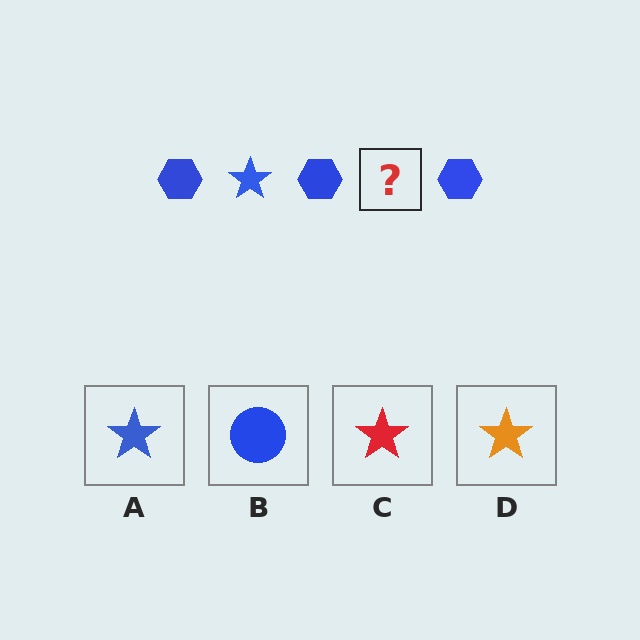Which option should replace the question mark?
Option A.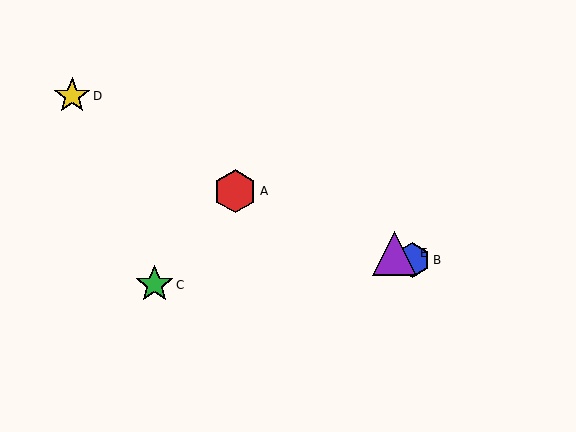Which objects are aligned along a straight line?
Objects A, B, E are aligned along a straight line.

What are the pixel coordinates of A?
Object A is at (235, 191).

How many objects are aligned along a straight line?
3 objects (A, B, E) are aligned along a straight line.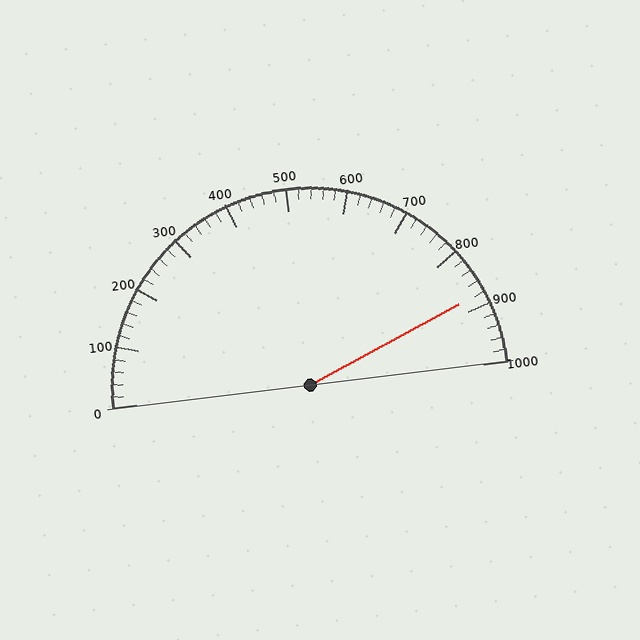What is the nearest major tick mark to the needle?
The nearest major tick mark is 900.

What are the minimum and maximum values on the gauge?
The gauge ranges from 0 to 1000.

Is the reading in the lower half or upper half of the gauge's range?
The reading is in the upper half of the range (0 to 1000).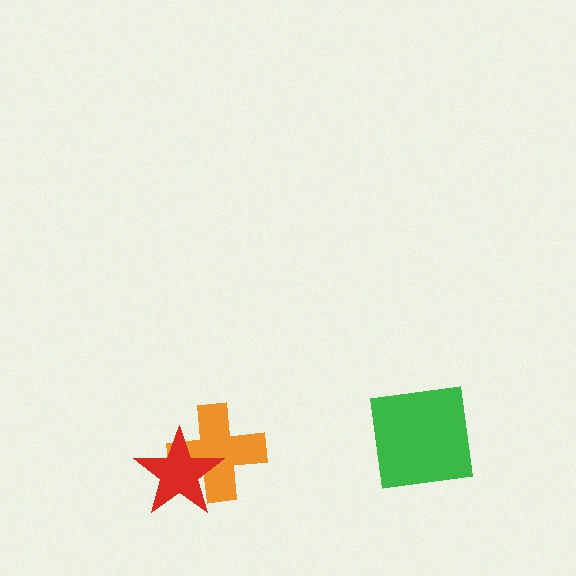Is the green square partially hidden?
No, no other shape covers it.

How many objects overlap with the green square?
0 objects overlap with the green square.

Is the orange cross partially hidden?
Yes, it is partially covered by another shape.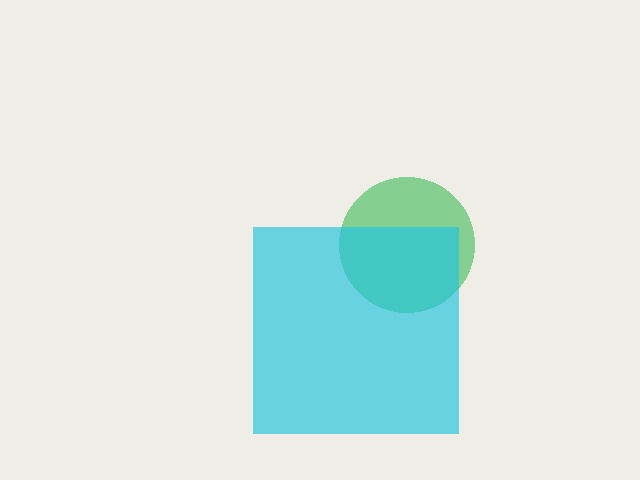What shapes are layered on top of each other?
The layered shapes are: a green circle, a cyan square.